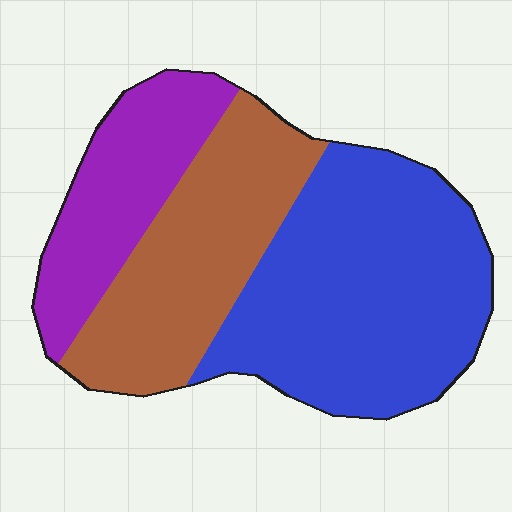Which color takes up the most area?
Blue, at roughly 45%.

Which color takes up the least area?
Purple, at roughly 20%.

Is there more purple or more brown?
Brown.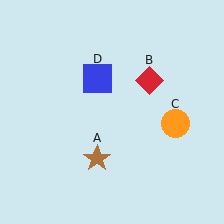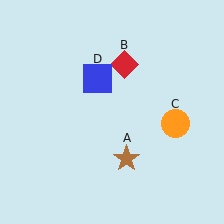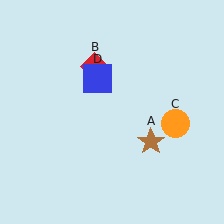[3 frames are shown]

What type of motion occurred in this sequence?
The brown star (object A), red diamond (object B) rotated counterclockwise around the center of the scene.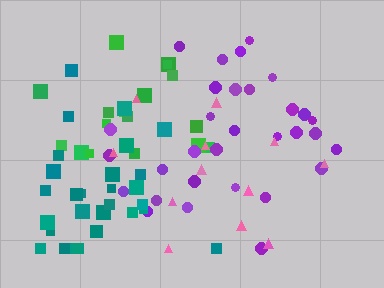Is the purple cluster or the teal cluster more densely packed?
Teal.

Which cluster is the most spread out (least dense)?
Pink.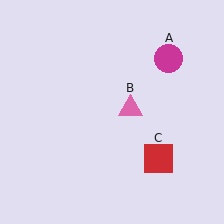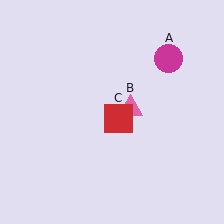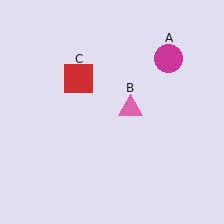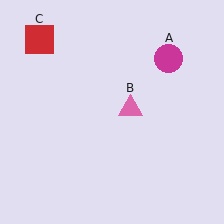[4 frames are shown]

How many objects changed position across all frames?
1 object changed position: red square (object C).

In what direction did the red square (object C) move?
The red square (object C) moved up and to the left.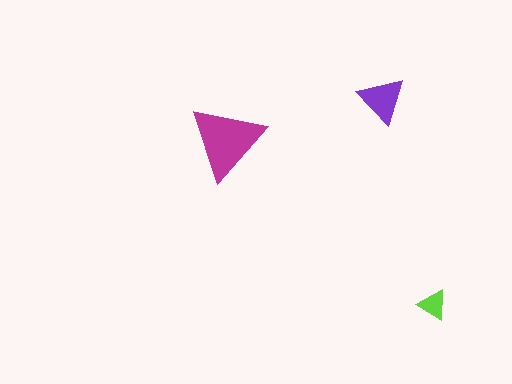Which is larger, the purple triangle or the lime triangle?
The purple one.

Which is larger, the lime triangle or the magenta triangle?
The magenta one.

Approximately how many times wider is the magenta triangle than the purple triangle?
About 1.5 times wider.